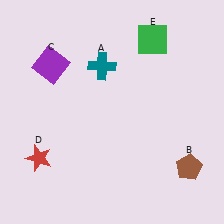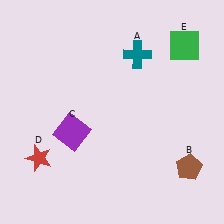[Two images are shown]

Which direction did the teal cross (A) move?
The teal cross (A) moved right.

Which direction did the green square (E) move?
The green square (E) moved right.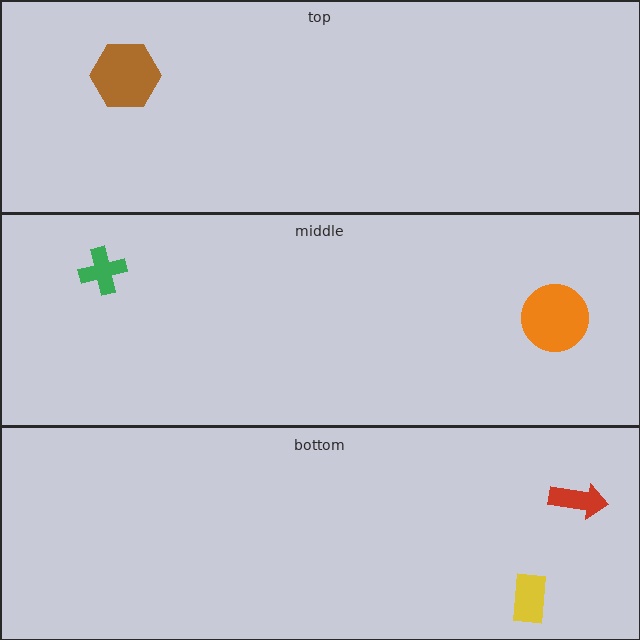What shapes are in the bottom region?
The red arrow, the yellow rectangle.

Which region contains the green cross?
The middle region.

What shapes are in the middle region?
The green cross, the orange circle.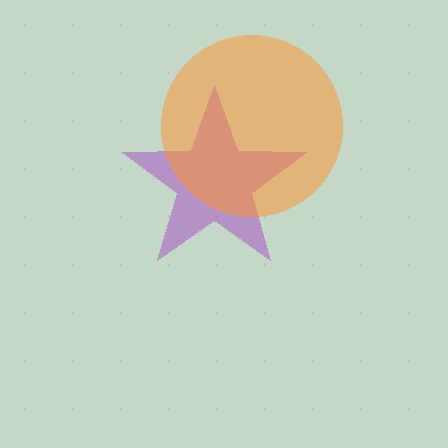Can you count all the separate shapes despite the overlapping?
Yes, there are 2 separate shapes.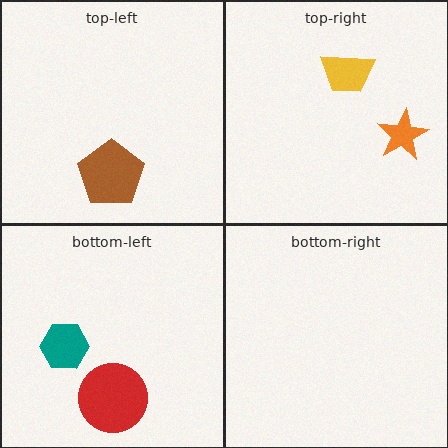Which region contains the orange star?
The top-right region.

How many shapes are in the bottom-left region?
2.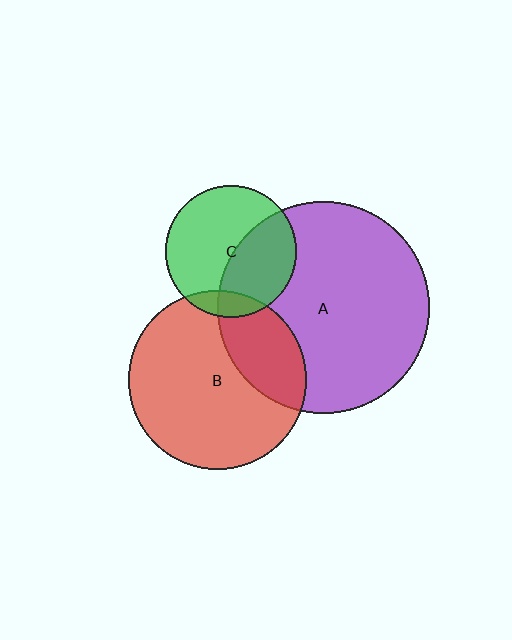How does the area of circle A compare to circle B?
Approximately 1.4 times.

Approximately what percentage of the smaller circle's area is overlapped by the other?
Approximately 40%.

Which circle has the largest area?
Circle A (purple).